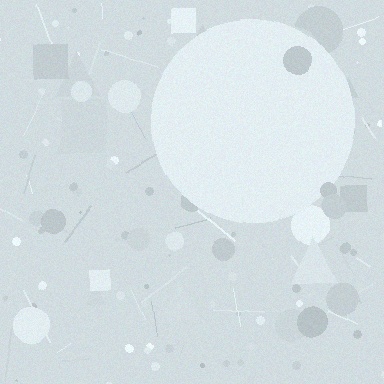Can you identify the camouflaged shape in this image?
The camouflaged shape is a circle.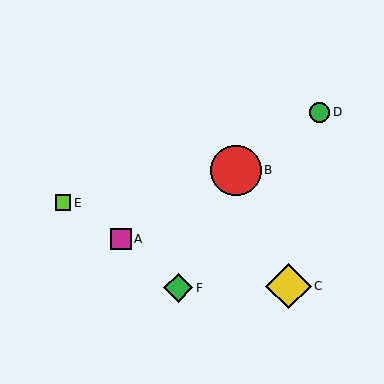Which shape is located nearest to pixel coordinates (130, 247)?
The magenta square (labeled A) at (121, 239) is nearest to that location.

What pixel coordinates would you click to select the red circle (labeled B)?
Click at (236, 170) to select the red circle B.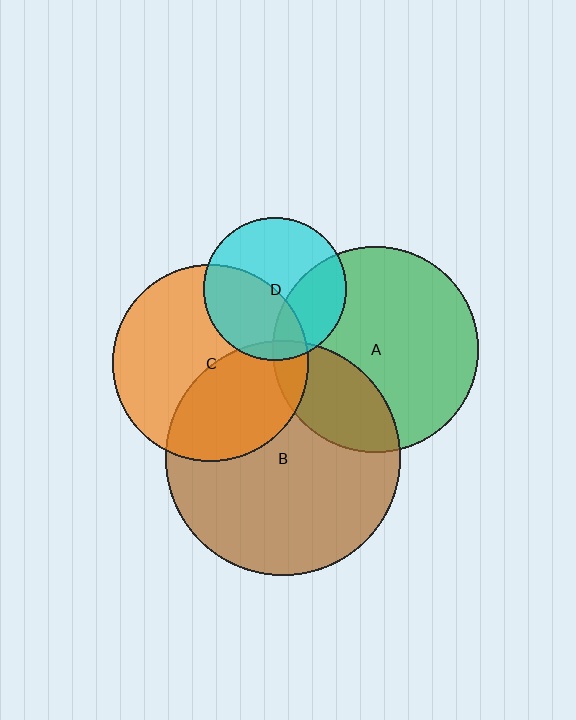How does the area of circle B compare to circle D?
Approximately 2.7 times.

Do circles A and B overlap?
Yes.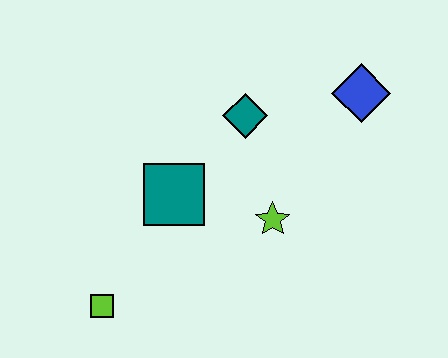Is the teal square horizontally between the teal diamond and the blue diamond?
No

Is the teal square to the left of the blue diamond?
Yes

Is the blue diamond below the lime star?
No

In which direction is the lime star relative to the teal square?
The lime star is to the right of the teal square.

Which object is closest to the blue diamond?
The teal diamond is closest to the blue diamond.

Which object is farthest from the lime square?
The blue diamond is farthest from the lime square.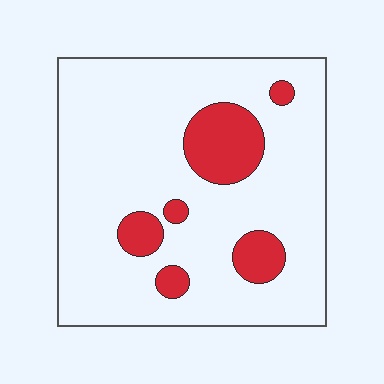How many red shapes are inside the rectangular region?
6.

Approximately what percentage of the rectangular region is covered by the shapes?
Approximately 15%.